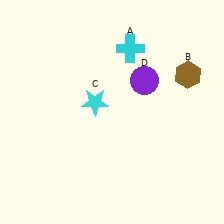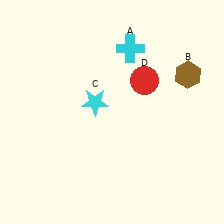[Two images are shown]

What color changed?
The circle (D) changed from purple in Image 1 to red in Image 2.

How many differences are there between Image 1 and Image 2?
There is 1 difference between the two images.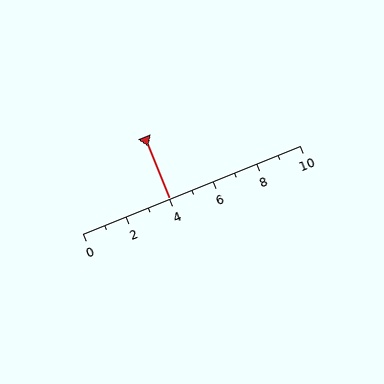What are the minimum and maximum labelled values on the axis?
The axis runs from 0 to 10.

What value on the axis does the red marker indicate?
The marker indicates approximately 4.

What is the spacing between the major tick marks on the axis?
The major ticks are spaced 2 apart.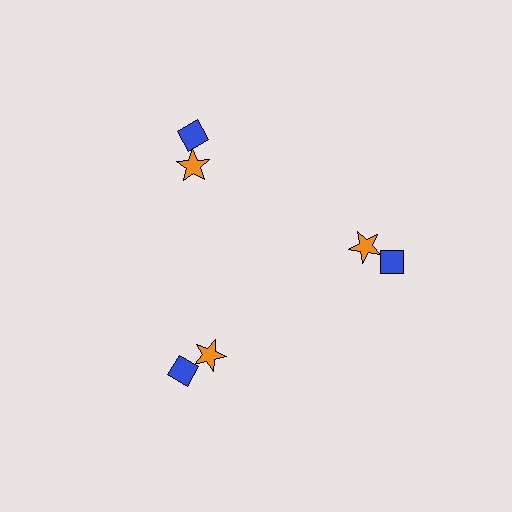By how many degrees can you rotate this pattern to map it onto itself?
The pattern maps onto itself every 120 degrees of rotation.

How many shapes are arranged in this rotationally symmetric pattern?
There are 6 shapes, arranged in 3 groups of 2.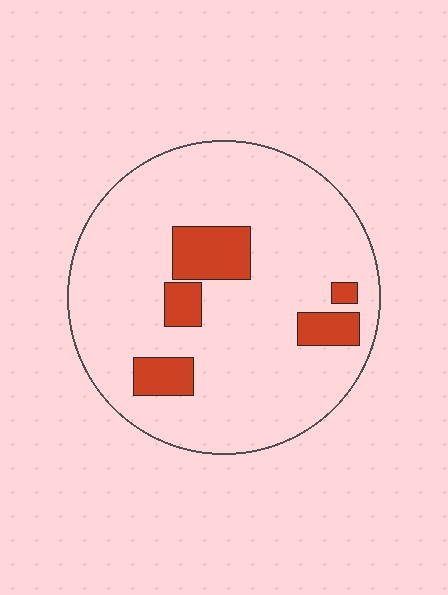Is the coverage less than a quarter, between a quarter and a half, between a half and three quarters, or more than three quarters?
Less than a quarter.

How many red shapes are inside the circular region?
5.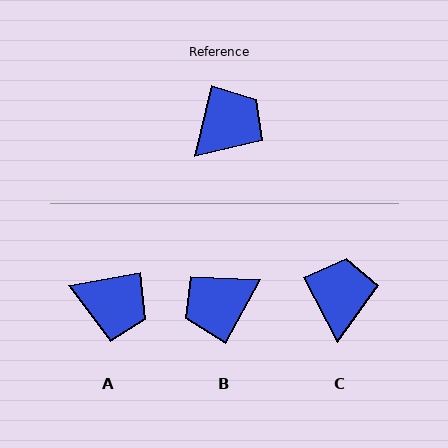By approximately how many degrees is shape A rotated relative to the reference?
Approximately 67 degrees clockwise.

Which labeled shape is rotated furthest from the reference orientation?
B, about 164 degrees away.